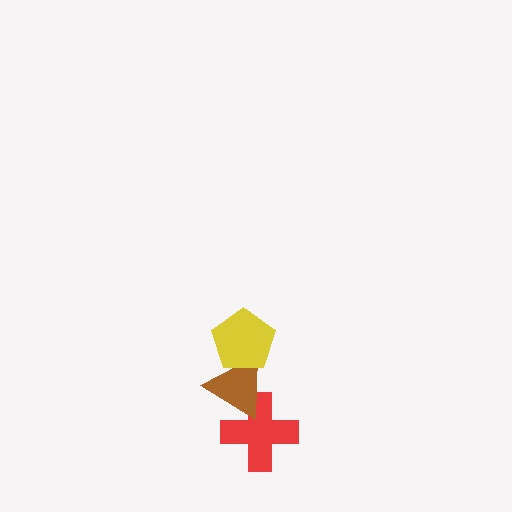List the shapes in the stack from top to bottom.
From top to bottom: the yellow pentagon, the brown triangle, the red cross.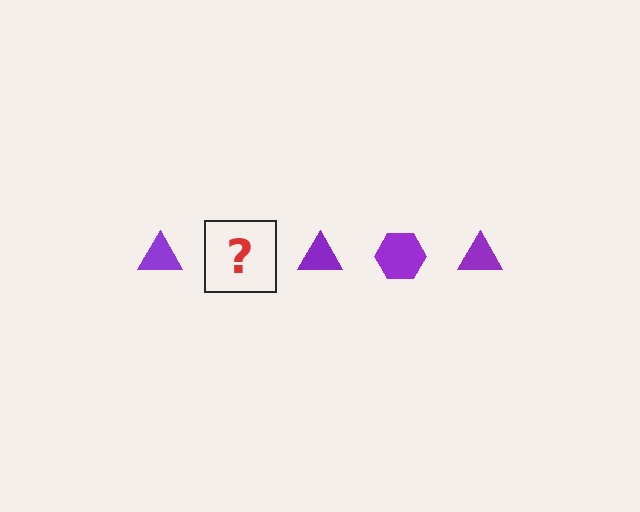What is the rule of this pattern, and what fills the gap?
The rule is that the pattern cycles through triangle, hexagon shapes in purple. The gap should be filled with a purple hexagon.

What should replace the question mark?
The question mark should be replaced with a purple hexagon.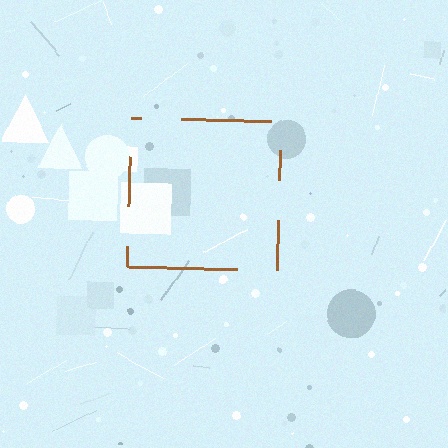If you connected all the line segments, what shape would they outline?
They would outline a square.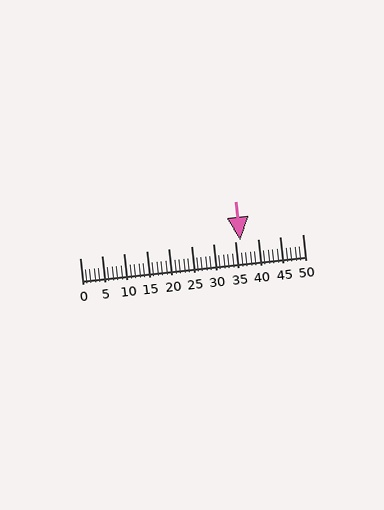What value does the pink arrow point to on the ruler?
The pink arrow points to approximately 36.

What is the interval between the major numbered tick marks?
The major tick marks are spaced 5 units apart.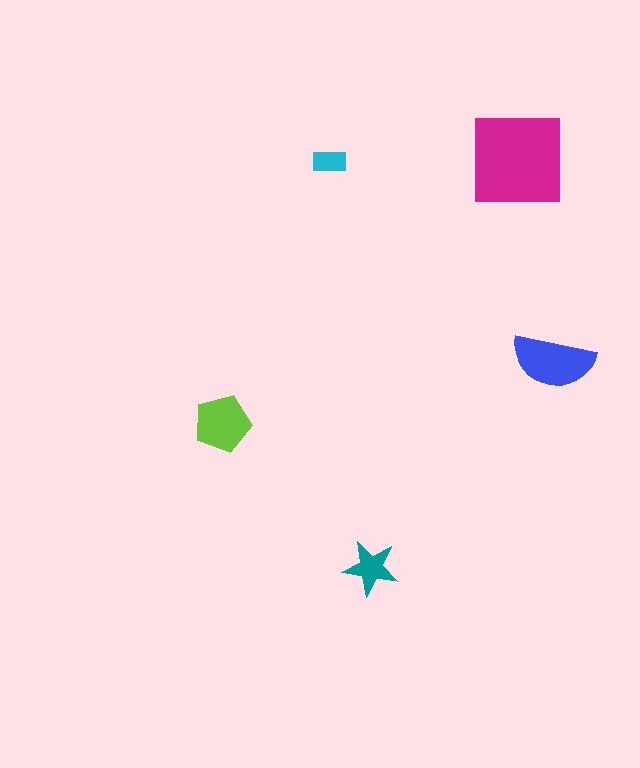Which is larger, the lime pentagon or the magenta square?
The magenta square.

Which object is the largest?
The magenta square.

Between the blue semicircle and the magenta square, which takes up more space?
The magenta square.